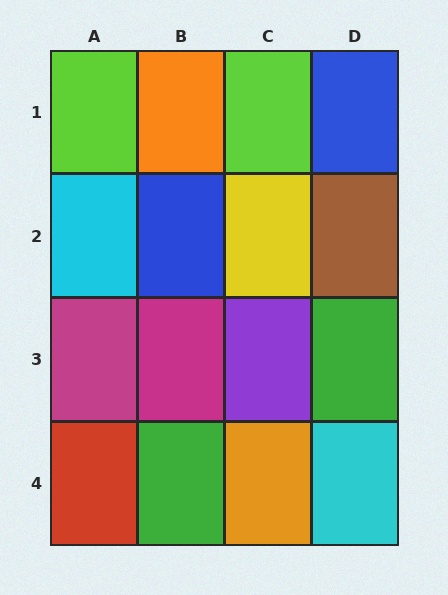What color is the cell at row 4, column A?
Red.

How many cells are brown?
1 cell is brown.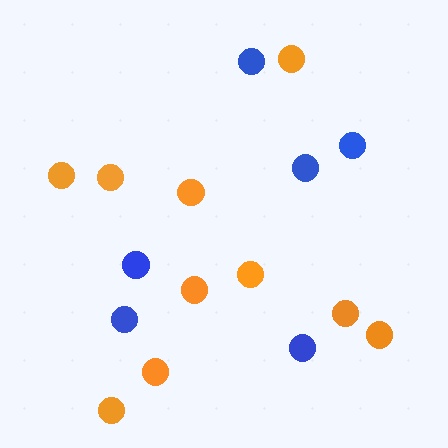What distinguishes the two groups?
There are 2 groups: one group of orange circles (10) and one group of blue circles (6).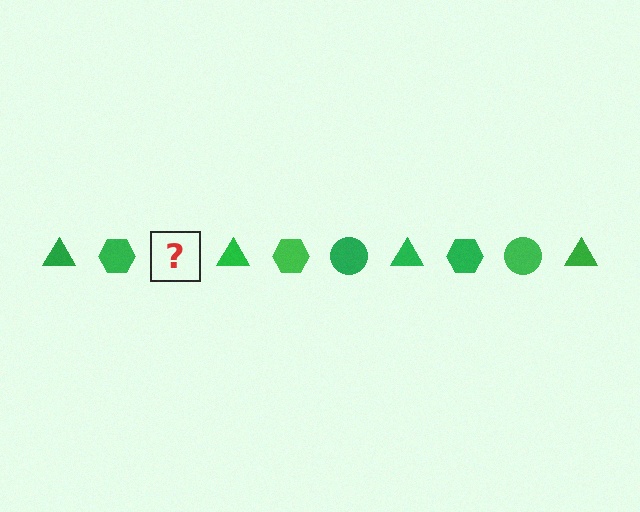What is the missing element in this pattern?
The missing element is a green circle.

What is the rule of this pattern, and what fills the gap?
The rule is that the pattern cycles through triangle, hexagon, circle shapes in green. The gap should be filled with a green circle.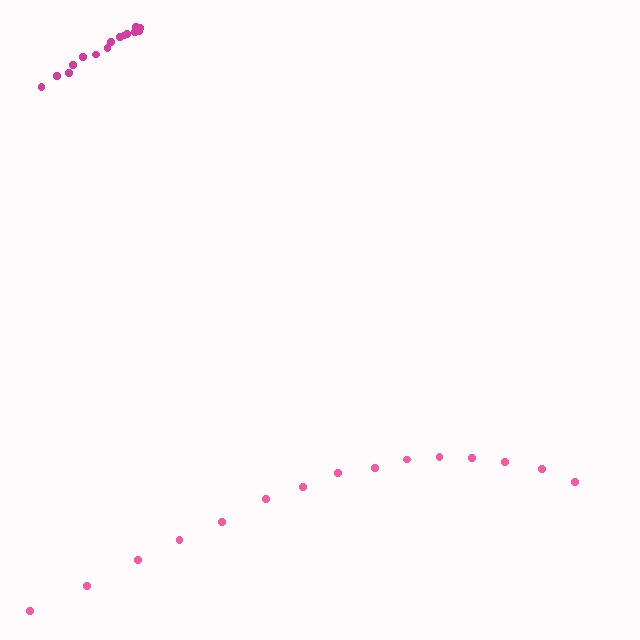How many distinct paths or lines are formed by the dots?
There are 2 distinct paths.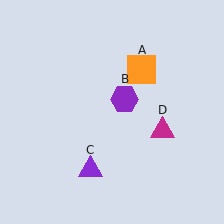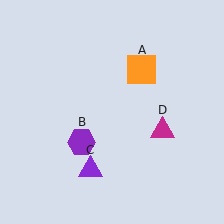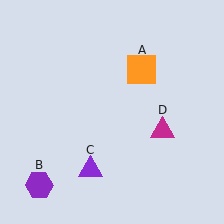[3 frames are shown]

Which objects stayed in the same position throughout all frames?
Orange square (object A) and purple triangle (object C) and magenta triangle (object D) remained stationary.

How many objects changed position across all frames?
1 object changed position: purple hexagon (object B).